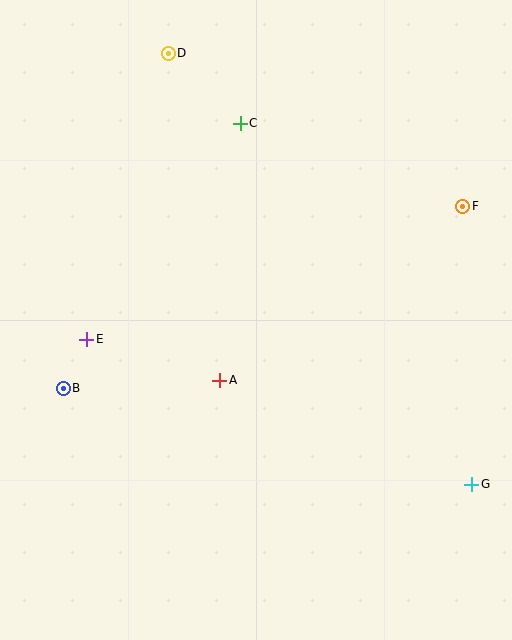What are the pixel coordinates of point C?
Point C is at (240, 123).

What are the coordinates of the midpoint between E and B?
The midpoint between E and B is at (75, 364).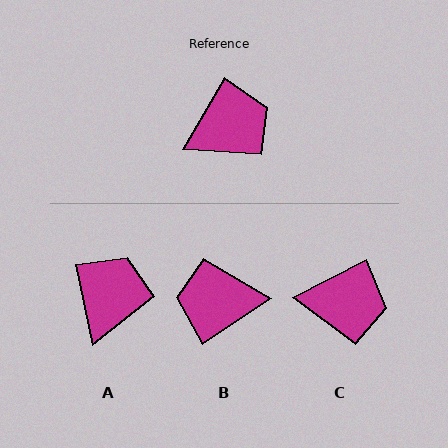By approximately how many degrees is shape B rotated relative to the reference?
Approximately 153 degrees counter-clockwise.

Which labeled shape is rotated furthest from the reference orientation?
B, about 153 degrees away.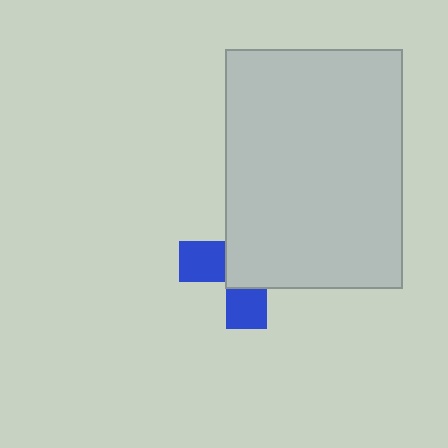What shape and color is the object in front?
The object in front is a light gray rectangle.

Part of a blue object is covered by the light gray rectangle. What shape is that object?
It is a cross.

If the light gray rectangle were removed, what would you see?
You would see the complete blue cross.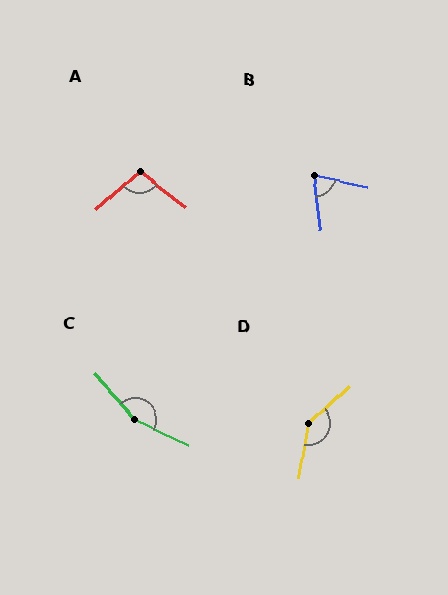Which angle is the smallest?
B, at approximately 71 degrees.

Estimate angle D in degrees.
Approximately 142 degrees.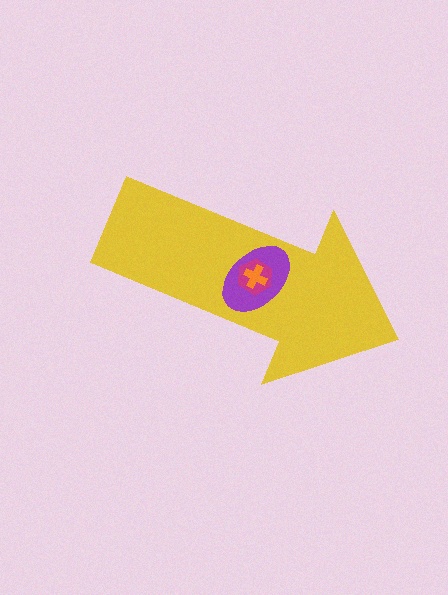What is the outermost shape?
The yellow arrow.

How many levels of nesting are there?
4.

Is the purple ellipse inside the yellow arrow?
Yes.